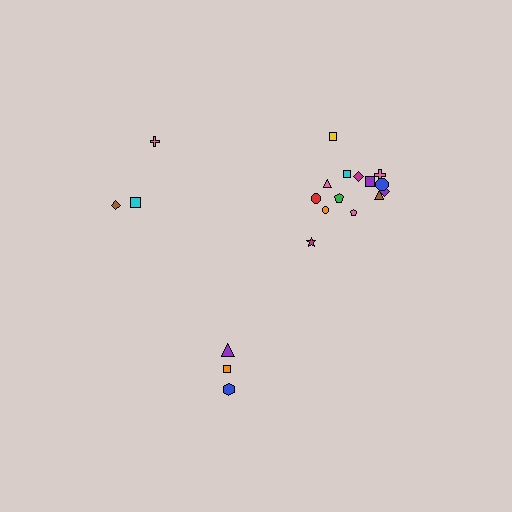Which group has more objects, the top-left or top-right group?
The top-right group.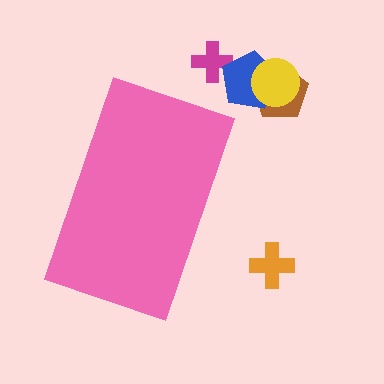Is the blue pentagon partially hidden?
No, the blue pentagon is fully visible.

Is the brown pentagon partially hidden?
No, the brown pentagon is fully visible.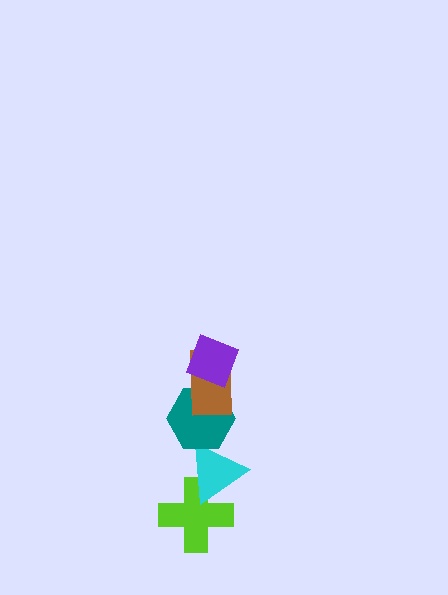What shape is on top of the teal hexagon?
The brown rectangle is on top of the teal hexagon.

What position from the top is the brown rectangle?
The brown rectangle is 2nd from the top.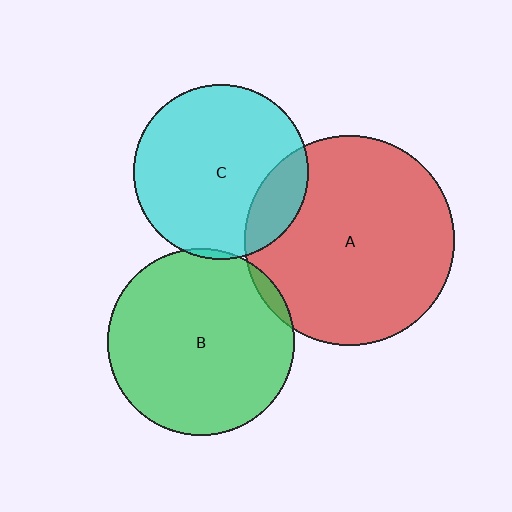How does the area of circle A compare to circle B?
Approximately 1.3 times.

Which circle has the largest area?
Circle A (red).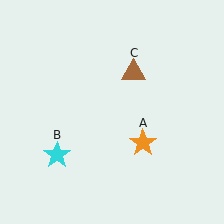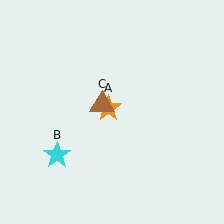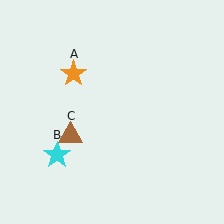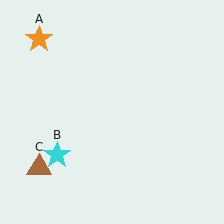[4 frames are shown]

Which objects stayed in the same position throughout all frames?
Cyan star (object B) remained stationary.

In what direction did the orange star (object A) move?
The orange star (object A) moved up and to the left.